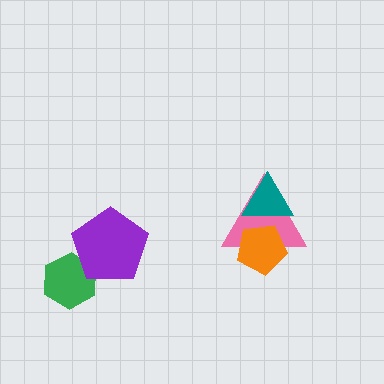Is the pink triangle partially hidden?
Yes, it is partially covered by another shape.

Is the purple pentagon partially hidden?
No, no other shape covers it.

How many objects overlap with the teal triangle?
2 objects overlap with the teal triangle.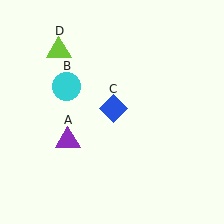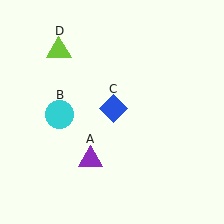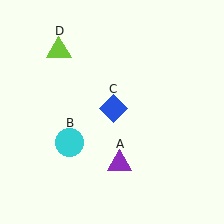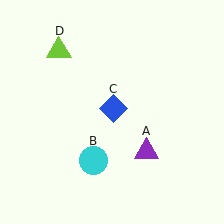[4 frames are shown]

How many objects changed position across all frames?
2 objects changed position: purple triangle (object A), cyan circle (object B).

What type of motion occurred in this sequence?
The purple triangle (object A), cyan circle (object B) rotated counterclockwise around the center of the scene.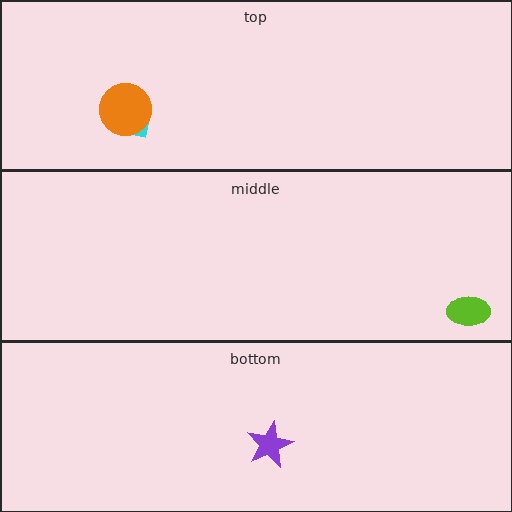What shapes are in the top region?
The cyan square, the orange circle.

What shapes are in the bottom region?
The purple star.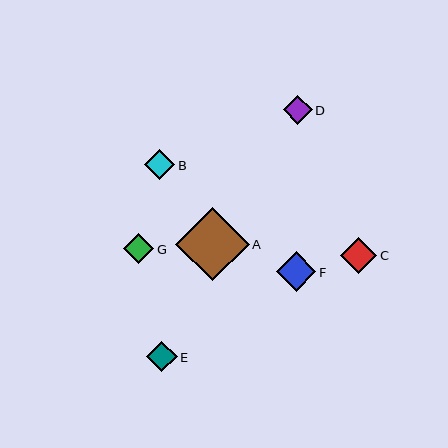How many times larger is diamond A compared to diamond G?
Diamond A is approximately 2.4 times the size of diamond G.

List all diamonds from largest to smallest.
From largest to smallest: A, F, C, G, E, B, D.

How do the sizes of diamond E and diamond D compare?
Diamond E and diamond D are approximately the same size.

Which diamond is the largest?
Diamond A is the largest with a size of approximately 74 pixels.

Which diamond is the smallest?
Diamond D is the smallest with a size of approximately 29 pixels.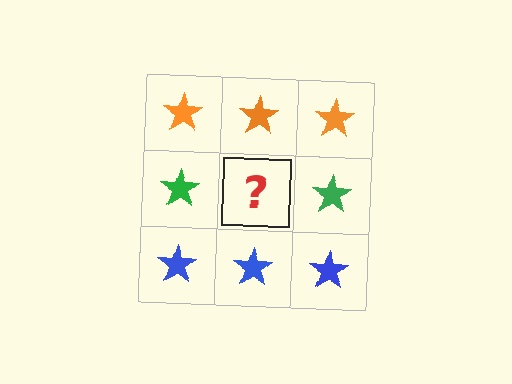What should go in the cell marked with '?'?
The missing cell should contain a green star.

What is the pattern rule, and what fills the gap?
The rule is that each row has a consistent color. The gap should be filled with a green star.